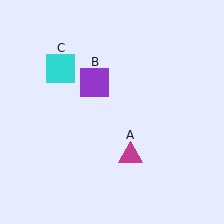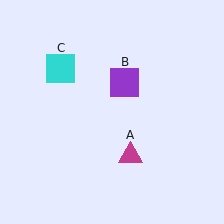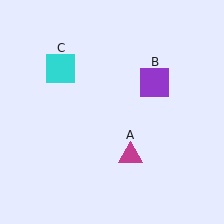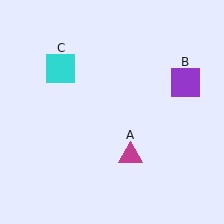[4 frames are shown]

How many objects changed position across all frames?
1 object changed position: purple square (object B).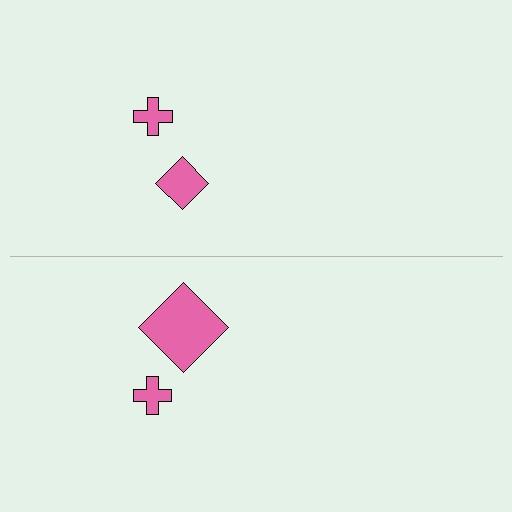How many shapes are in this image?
There are 4 shapes in this image.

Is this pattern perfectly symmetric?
No, the pattern is not perfectly symmetric. The pink diamond on the bottom side has a different size than its mirror counterpart.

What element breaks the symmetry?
The pink diamond on the bottom side has a different size than its mirror counterpart.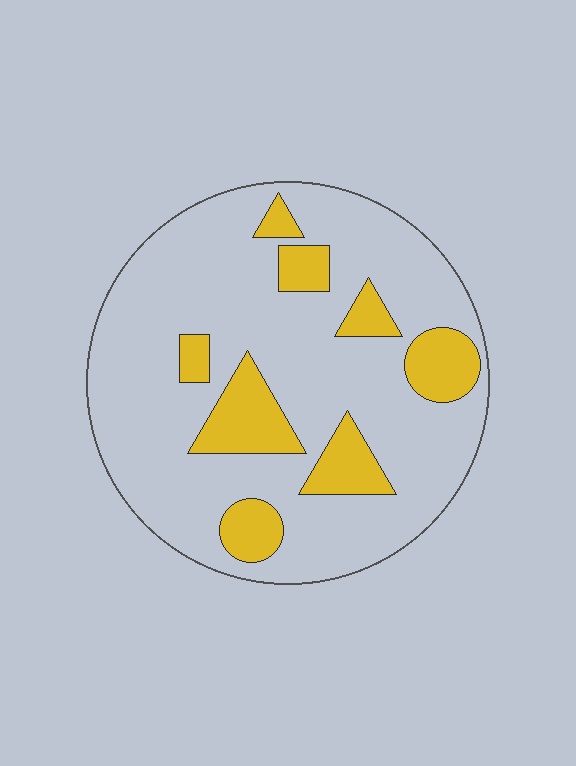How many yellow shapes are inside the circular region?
8.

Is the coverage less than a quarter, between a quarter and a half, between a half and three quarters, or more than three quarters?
Less than a quarter.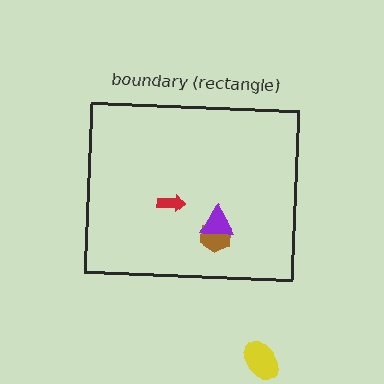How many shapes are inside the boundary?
3 inside, 1 outside.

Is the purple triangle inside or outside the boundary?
Inside.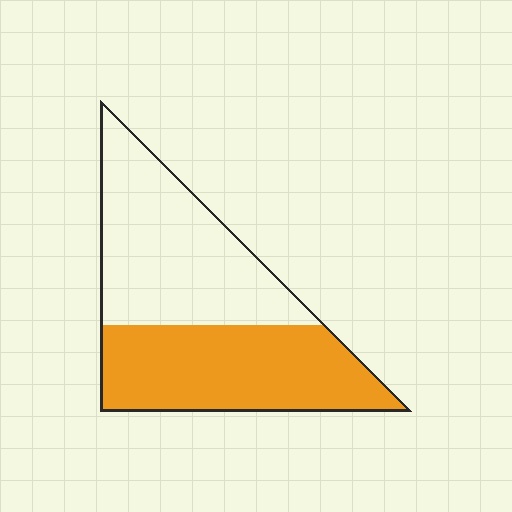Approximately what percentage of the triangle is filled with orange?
Approximately 50%.